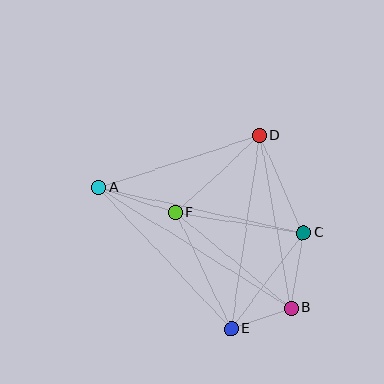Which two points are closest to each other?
Points B and E are closest to each other.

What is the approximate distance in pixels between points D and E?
The distance between D and E is approximately 196 pixels.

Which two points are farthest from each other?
Points A and B are farthest from each other.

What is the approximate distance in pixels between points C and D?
The distance between C and D is approximately 107 pixels.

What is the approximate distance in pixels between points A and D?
The distance between A and D is approximately 169 pixels.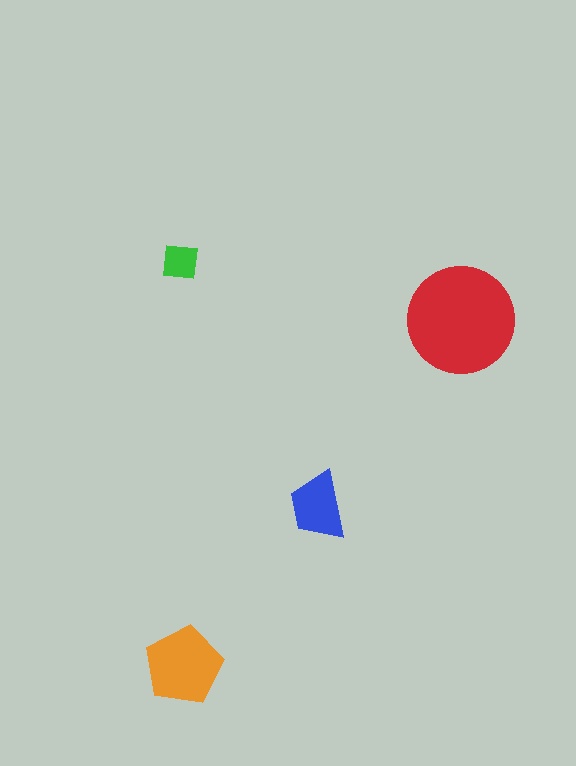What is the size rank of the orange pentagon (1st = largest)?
2nd.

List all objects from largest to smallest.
The red circle, the orange pentagon, the blue trapezoid, the green square.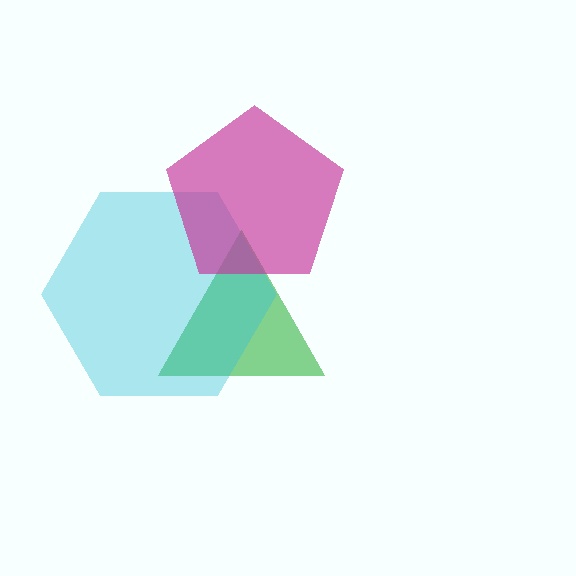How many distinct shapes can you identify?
There are 3 distinct shapes: a green triangle, a cyan hexagon, a magenta pentagon.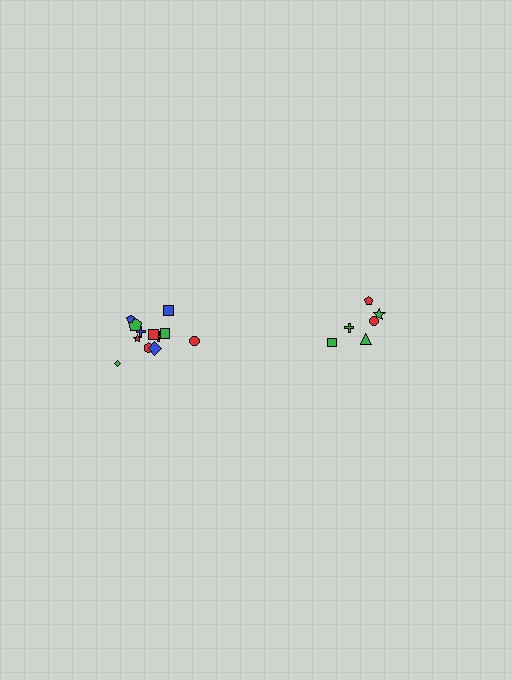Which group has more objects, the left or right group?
The left group.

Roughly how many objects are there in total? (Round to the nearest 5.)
Roughly 20 objects in total.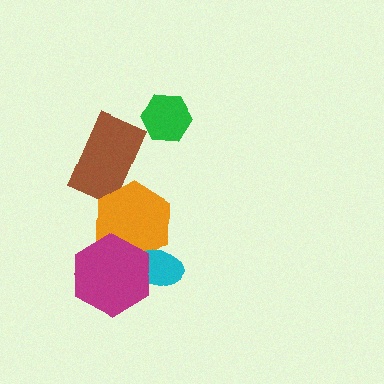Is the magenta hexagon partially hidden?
No, no other shape covers it.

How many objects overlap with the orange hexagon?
3 objects overlap with the orange hexagon.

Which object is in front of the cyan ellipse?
The magenta hexagon is in front of the cyan ellipse.